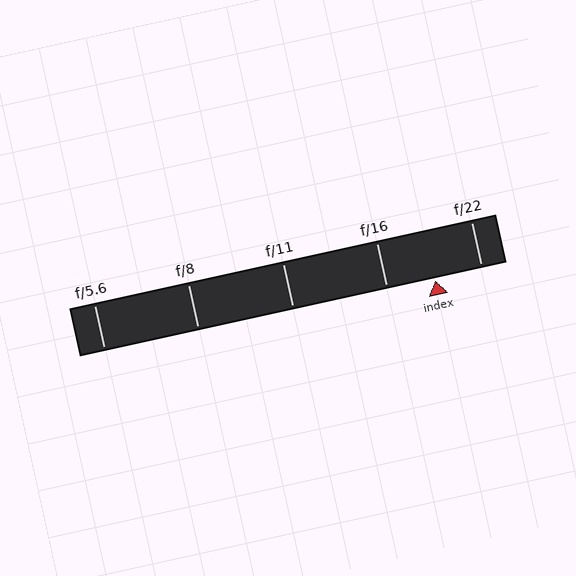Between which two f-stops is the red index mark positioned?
The index mark is between f/16 and f/22.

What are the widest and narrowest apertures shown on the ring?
The widest aperture shown is f/5.6 and the narrowest is f/22.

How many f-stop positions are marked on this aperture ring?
There are 5 f-stop positions marked.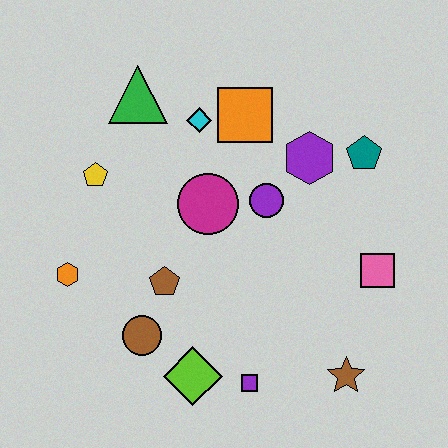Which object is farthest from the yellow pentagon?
The brown star is farthest from the yellow pentagon.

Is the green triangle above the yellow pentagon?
Yes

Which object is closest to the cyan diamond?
The orange square is closest to the cyan diamond.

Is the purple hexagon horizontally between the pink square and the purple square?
Yes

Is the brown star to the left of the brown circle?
No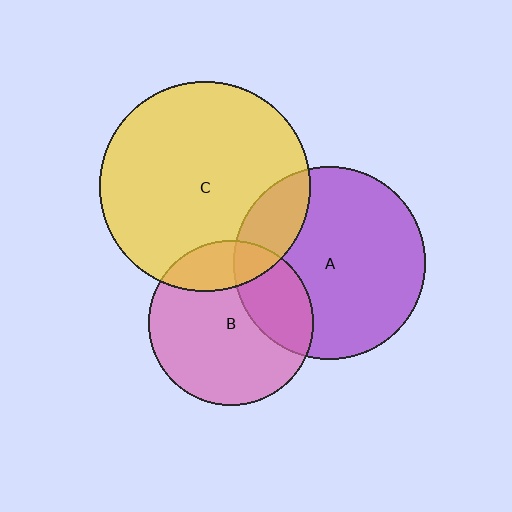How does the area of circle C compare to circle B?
Approximately 1.6 times.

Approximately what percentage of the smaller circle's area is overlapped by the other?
Approximately 20%.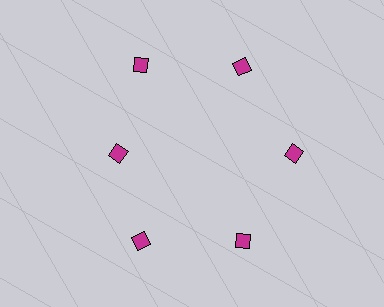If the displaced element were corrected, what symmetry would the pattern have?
It would have 6-fold rotational symmetry — the pattern would map onto itself every 60 degrees.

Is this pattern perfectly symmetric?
No. The 6 magenta diamonds are arranged in a ring, but one element near the 9 o'clock position is pulled inward toward the center, breaking the 6-fold rotational symmetry.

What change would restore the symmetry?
The symmetry would be restored by moving it outward, back onto the ring so that all 6 diamonds sit at equal angles and equal distance from the center.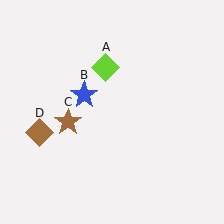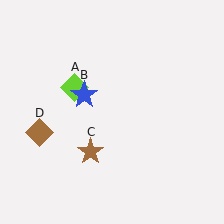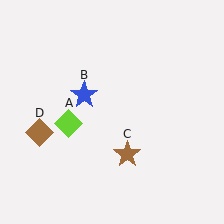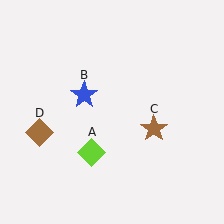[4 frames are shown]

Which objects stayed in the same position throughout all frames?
Blue star (object B) and brown diamond (object D) remained stationary.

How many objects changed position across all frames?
2 objects changed position: lime diamond (object A), brown star (object C).